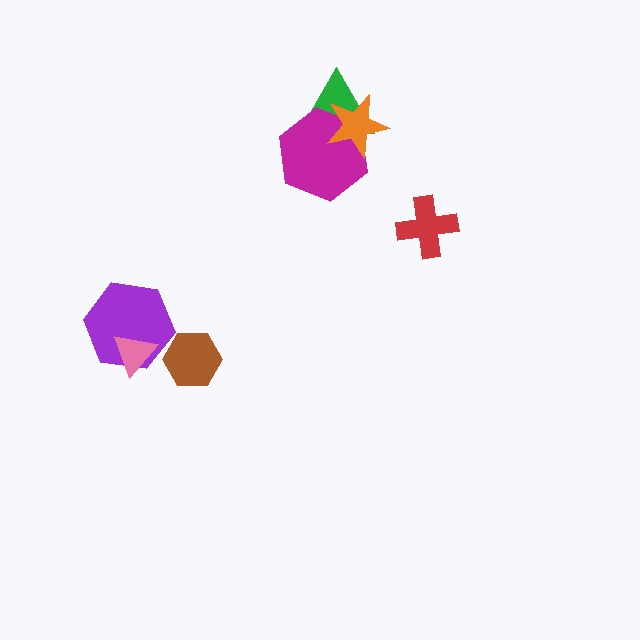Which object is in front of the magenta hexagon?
The orange star is in front of the magenta hexagon.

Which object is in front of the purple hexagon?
The pink triangle is in front of the purple hexagon.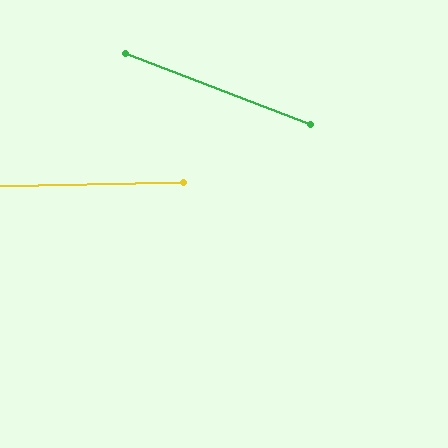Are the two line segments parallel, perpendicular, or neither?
Neither parallel nor perpendicular — they differ by about 22°.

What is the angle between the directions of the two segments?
Approximately 22 degrees.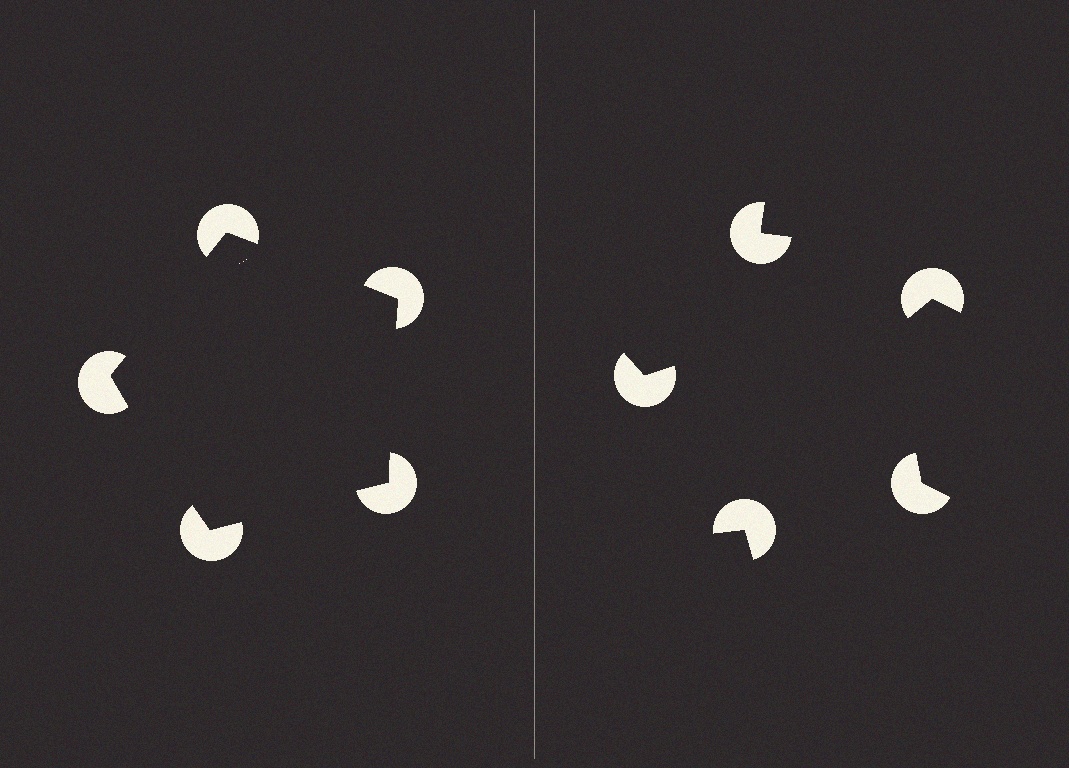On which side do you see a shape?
An illusory pentagon appears on the left side. On the right side the wedge cuts are rotated, so no coherent shape forms.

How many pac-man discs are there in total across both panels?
10 — 5 on each side.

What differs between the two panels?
The pac-man discs are positioned identically on both sides; only the wedge orientations differ. On the left they align to a pentagon; on the right they are misaligned.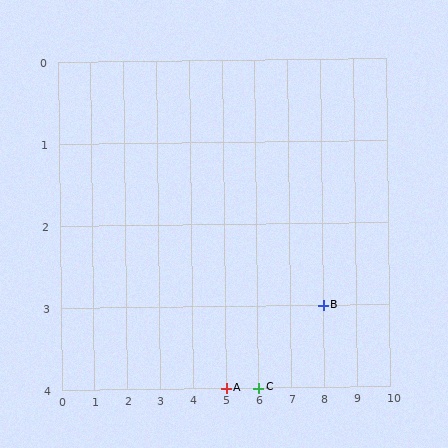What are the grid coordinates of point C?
Point C is at grid coordinates (6, 4).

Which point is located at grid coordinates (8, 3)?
Point B is at (8, 3).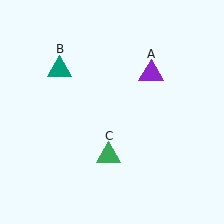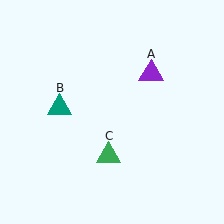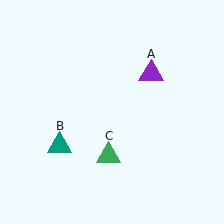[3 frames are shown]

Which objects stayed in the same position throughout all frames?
Purple triangle (object A) and green triangle (object C) remained stationary.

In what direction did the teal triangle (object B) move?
The teal triangle (object B) moved down.